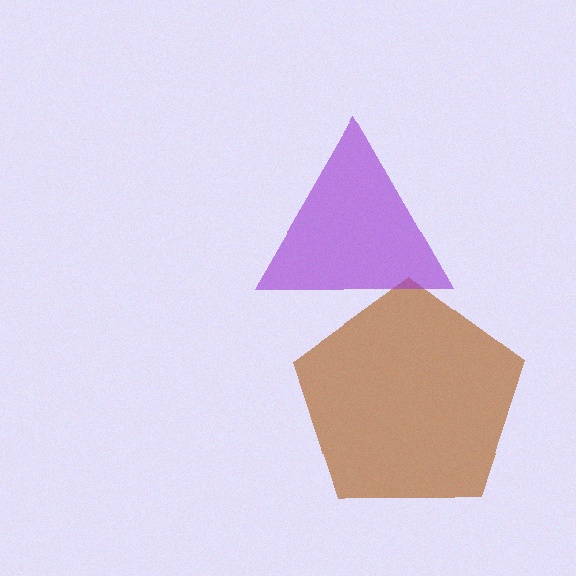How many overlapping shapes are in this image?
There are 2 overlapping shapes in the image.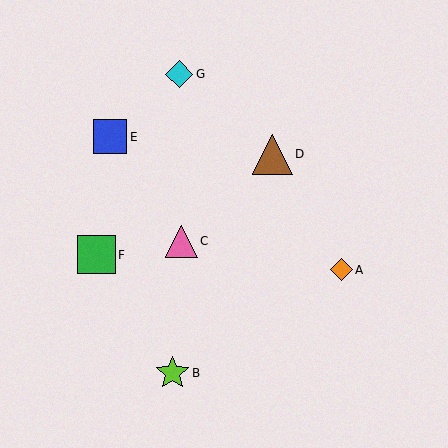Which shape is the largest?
The brown triangle (labeled D) is the largest.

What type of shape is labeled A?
Shape A is an orange diamond.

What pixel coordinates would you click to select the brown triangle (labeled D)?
Click at (272, 154) to select the brown triangle D.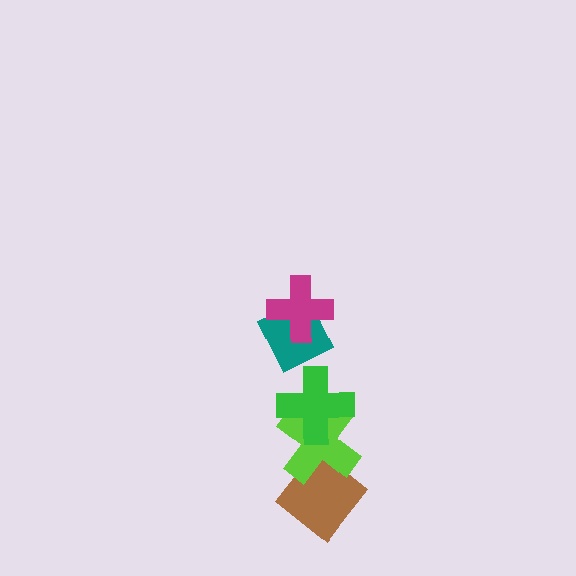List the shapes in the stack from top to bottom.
From top to bottom: the magenta cross, the teal diamond, the green cross, the lime cross, the brown diamond.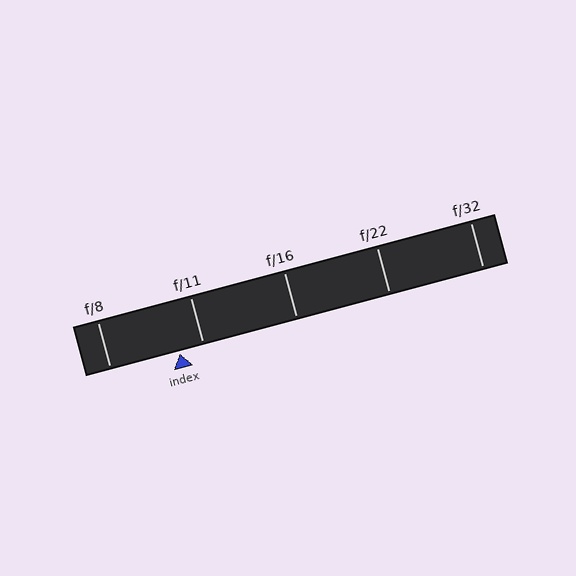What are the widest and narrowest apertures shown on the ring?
The widest aperture shown is f/8 and the narrowest is f/32.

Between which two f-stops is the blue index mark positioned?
The index mark is between f/8 and f/11.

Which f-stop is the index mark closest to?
The index mark is closest to f/11.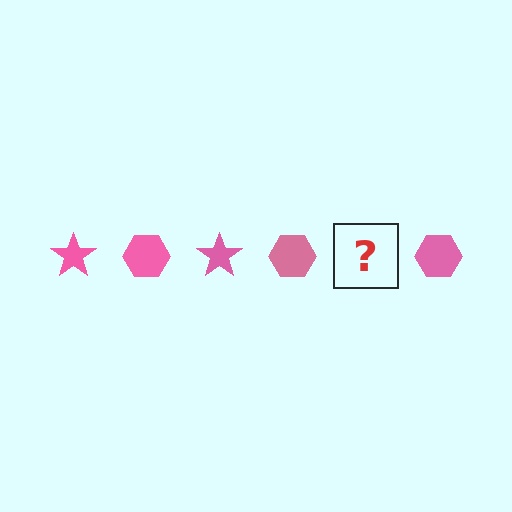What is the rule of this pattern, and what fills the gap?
The rule is that the pattern cycles through star, hexagon shapes in pink. The gap should be filled with a pink star.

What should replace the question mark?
The question mark should be replaced with a pink star.